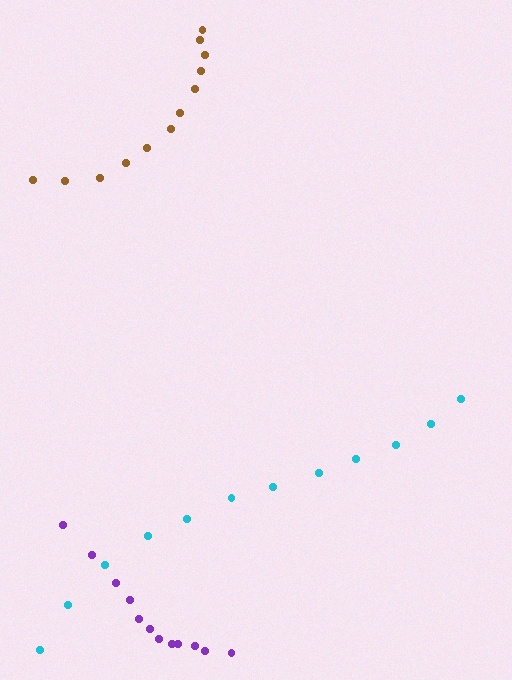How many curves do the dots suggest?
There are 3 distinct paths.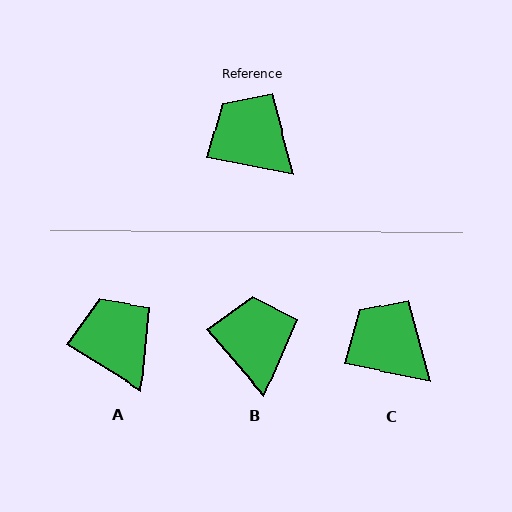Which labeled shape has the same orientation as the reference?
C.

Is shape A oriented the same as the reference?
No, it is off by about 21 degrees.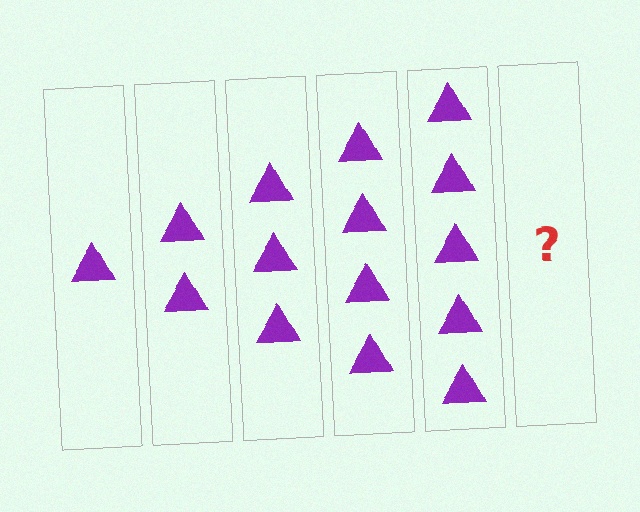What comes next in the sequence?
The next element should be 6 triangles.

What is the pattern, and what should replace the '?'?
The pattern is that each step adds one more triangle. The '?' should be 6 triangles.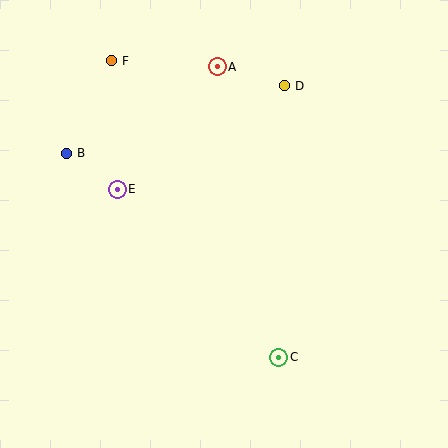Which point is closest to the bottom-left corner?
Point E is closest to the bottom-left corner.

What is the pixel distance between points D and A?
The distance between D and A is 70 pixels.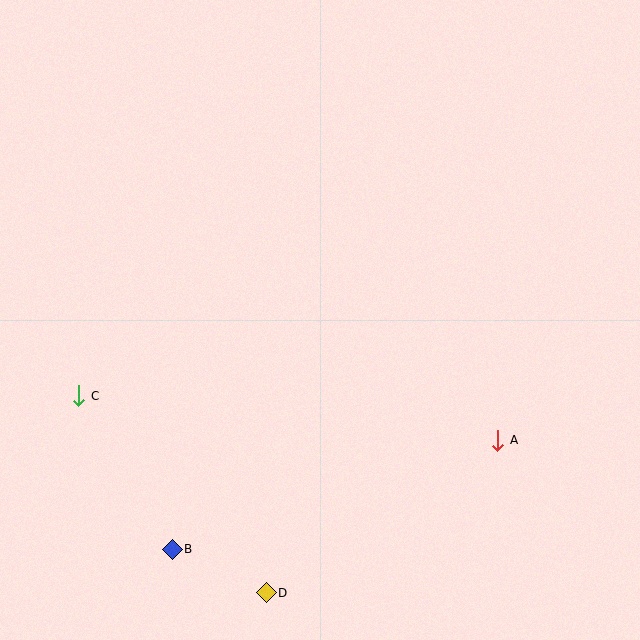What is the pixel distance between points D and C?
The distance between D and C is 272 pixels.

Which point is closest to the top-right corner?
Point A is closest to the top-right corner.